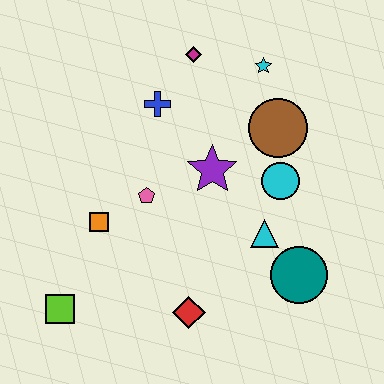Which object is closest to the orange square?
The pink pentagon is closest to the orange square.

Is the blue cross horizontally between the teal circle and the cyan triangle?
No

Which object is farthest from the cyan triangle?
The lime square is farthest from the cyan triangle.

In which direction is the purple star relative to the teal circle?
The purple star is above the teal circle.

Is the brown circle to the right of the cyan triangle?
Yes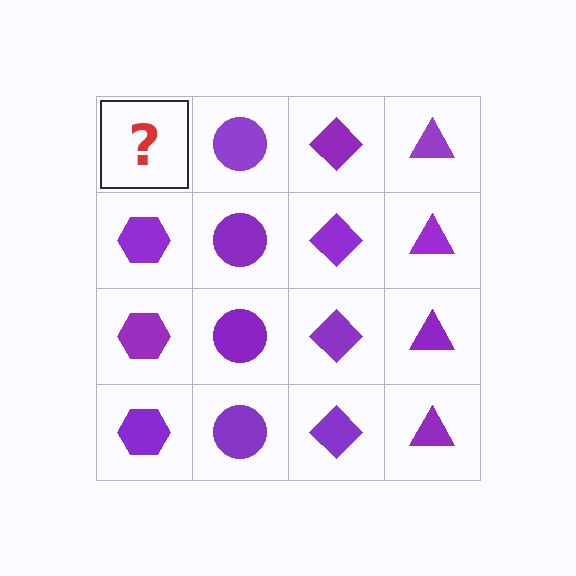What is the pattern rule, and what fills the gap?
The rule is that each column has a consistent shape. The gap should be filled with a purple hexagon.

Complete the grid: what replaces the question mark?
The question mark should be replaced with a purple hexagon.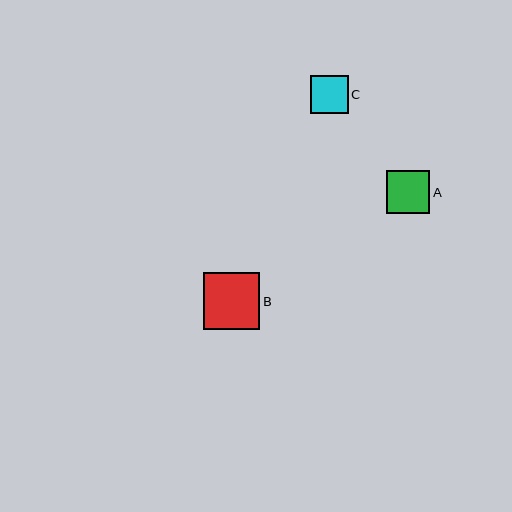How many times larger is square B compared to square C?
Square B is approximately 1.5 times the size of square C.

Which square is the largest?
Square B is the largest with a size of approximately 56 pixels.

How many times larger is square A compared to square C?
Square A is approximately 1.1 times the size of square C.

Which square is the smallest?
Square C is the smallest with a size of approximately 38 pixels.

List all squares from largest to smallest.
From largest to smallest: B, A, C.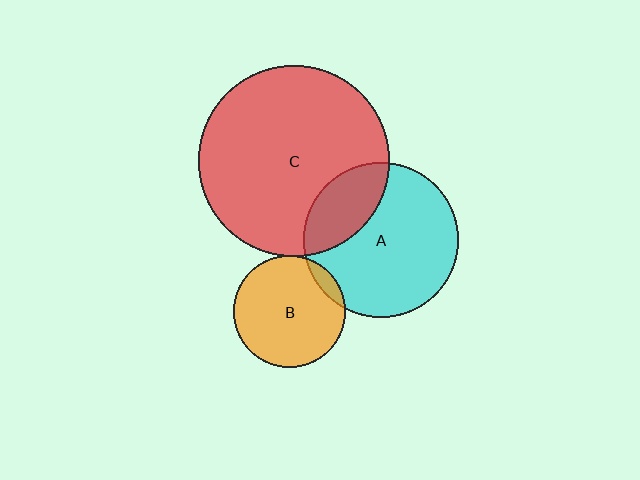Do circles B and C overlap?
Yes.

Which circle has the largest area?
Circle C (red).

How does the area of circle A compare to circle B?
Approximately 1.9 times.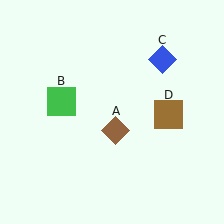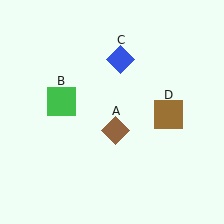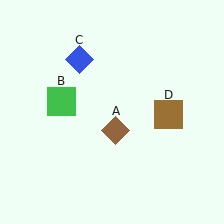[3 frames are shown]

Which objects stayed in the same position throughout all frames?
Brown diamond (object A) and green square (object B) and brown square (object D) remained stationary.